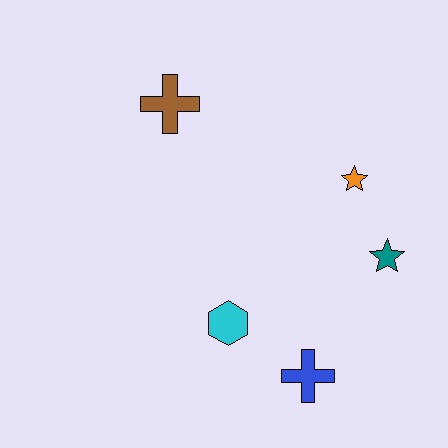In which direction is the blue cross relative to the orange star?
The blue cross is below the orange star.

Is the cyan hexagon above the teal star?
No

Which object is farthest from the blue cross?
The brown cross is farthest from the blue cross.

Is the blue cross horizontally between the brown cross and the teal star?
Yes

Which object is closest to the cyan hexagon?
The blue cross is closest to the cyan hexagon.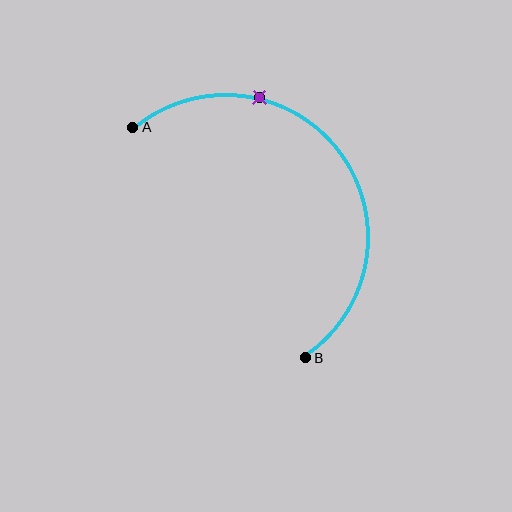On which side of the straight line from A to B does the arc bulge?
The arc bulges above and to the right of the straight line connecting A and B.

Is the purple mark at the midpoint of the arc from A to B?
No. The purple mark lies on the arc but is closer to endpoint A. The arc midpoint would be at the point on the curve equidistant along the arc from both A and B.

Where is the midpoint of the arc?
The arc midpoint is the point on the curve farthest from the straight line joining A and B. It sits above and to the right of that line.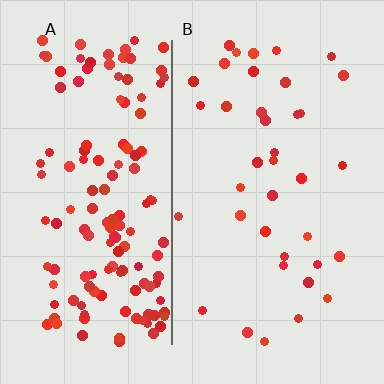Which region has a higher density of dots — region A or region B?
A (the left).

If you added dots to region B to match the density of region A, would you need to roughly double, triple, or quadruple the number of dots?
Approximately quadruple.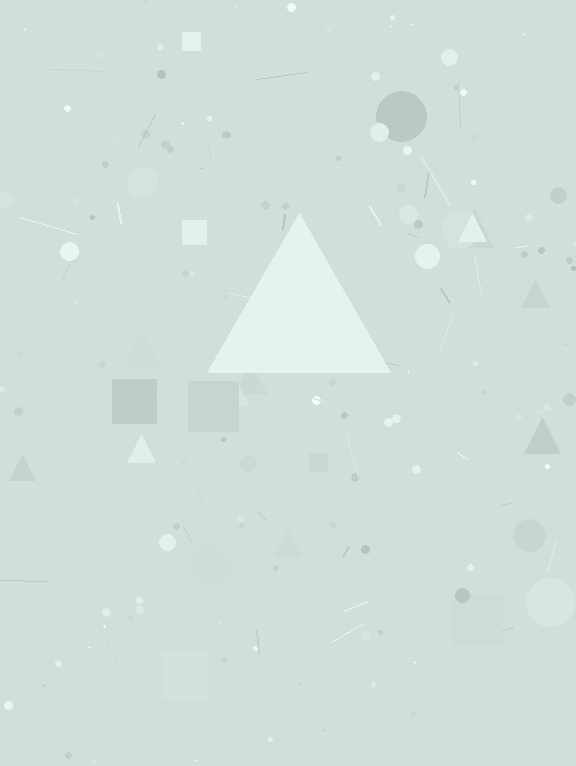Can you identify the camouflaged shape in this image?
The camouflaged shape is a triangle.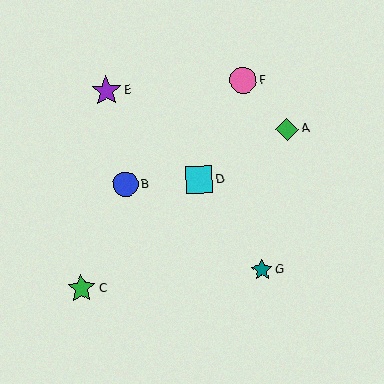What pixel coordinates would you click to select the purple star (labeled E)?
Click at (106, 91) to select the purple star E.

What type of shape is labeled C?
Shape C is a green star.